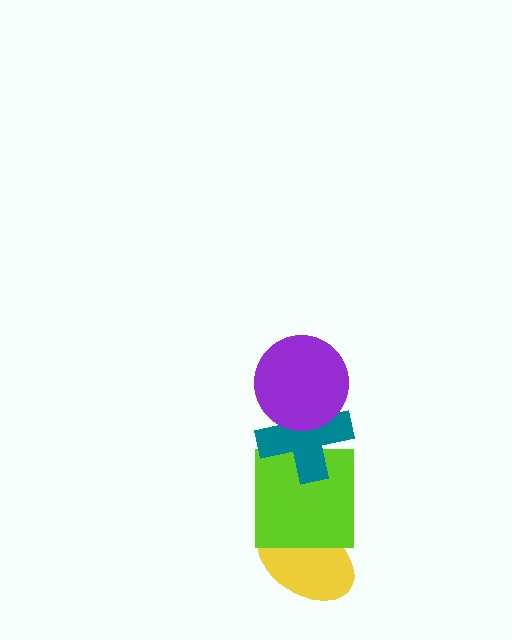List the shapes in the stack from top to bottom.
From top to bottom: the purple circle, the teal cross, the lime square, the yellow ellipse.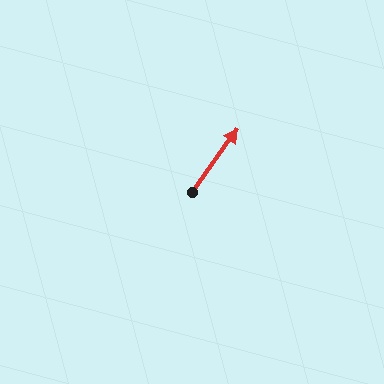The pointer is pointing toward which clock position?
Roughly 1 o'clock.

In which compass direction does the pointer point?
Northeast.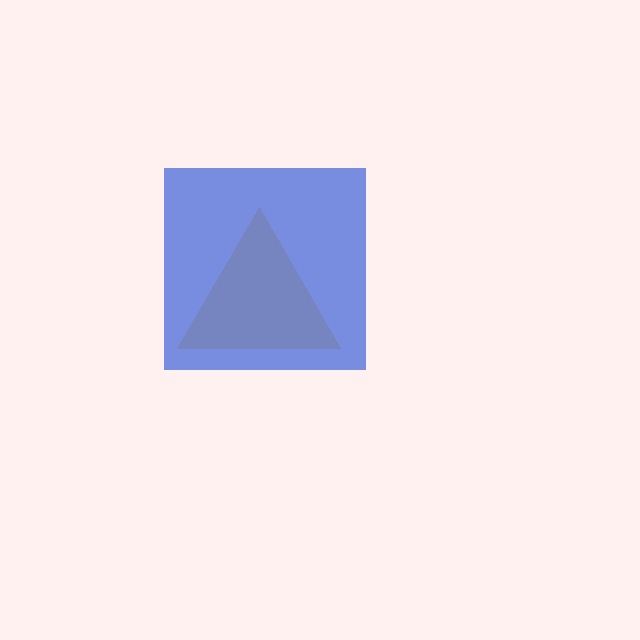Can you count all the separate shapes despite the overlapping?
Yes, there are 2 separate shapes.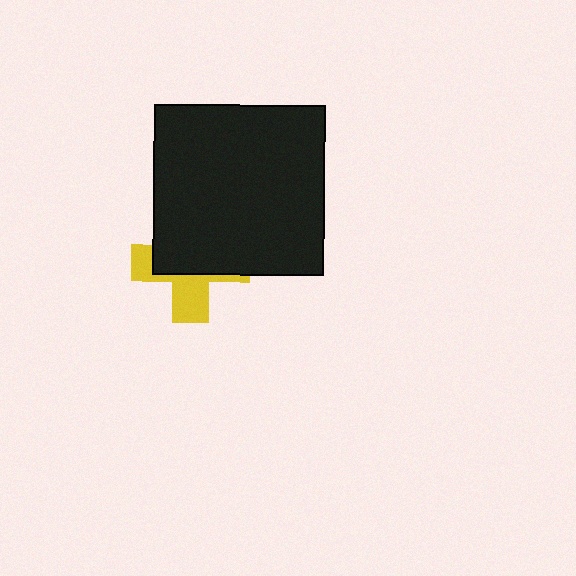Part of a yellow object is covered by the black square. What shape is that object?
It is a cross.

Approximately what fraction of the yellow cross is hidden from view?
Roughly 59% of the yellow cross is hidden behind the black square.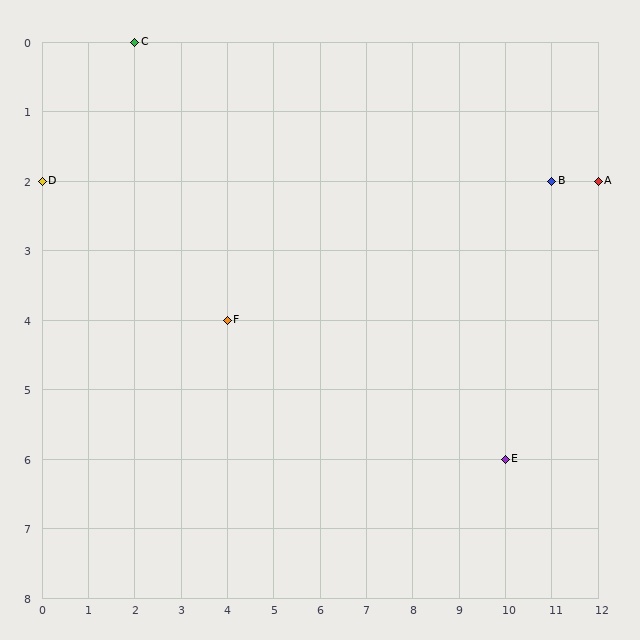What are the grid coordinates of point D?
Point D is at grid coordinates (0, 2).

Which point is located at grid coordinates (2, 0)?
Point C is at (2, 0).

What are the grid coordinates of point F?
Point F is at grid coordinates (4, 4).